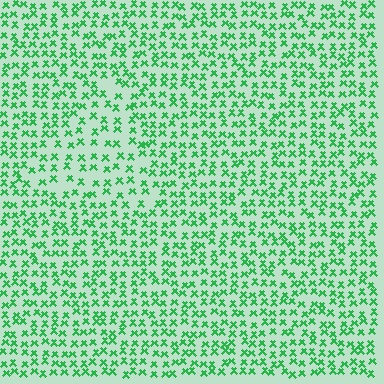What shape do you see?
I see a triangle.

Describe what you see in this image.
The image contains small green elements arranged at two different densities. A triangle-shaped region is visible where the elements are less densely packed than the surrounding area.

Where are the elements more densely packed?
The elements are more densely packed outside the triangle boundary.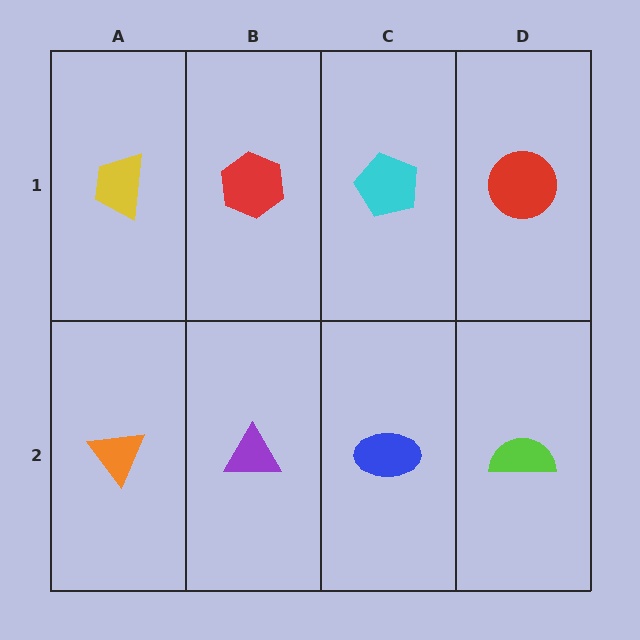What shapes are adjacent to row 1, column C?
A blue ellipse (row 2, column C), a red hexagon (row 1, column B), a red circle (row 1, column D).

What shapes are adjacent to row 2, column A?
A yellow trapezoid (row 1, column A), a purple triangle (row 2, column B).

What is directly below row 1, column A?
An orange triangle.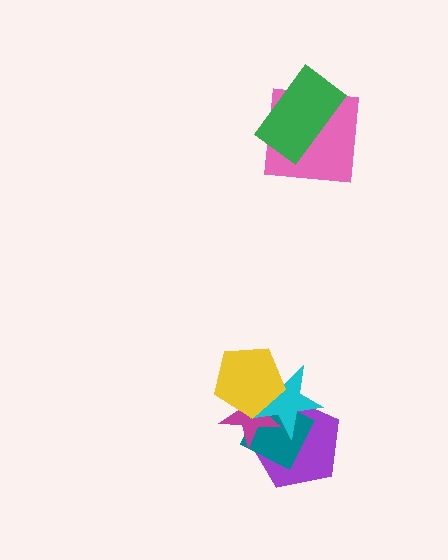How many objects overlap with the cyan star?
4 objects overlap with the cyan star.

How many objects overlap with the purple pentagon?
3 objects overlap with the purple pentagon.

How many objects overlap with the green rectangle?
1 object overlaps with the green rectangle.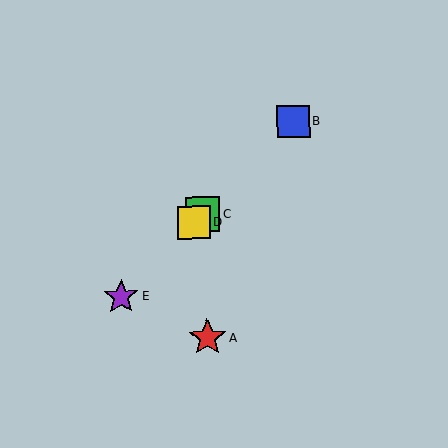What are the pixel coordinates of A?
Object A is at (207, 338).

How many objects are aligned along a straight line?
4 objects (B, C, D, E) are aligned along a straight line.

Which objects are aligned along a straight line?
Objects B, C, D, E are aligned along a straight line.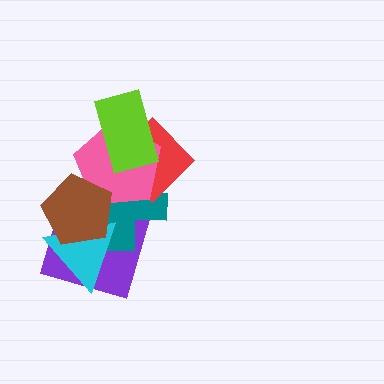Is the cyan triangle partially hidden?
Yes, it is partially covered by another shape.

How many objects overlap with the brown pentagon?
4 objects overlap with the brown pentagon.